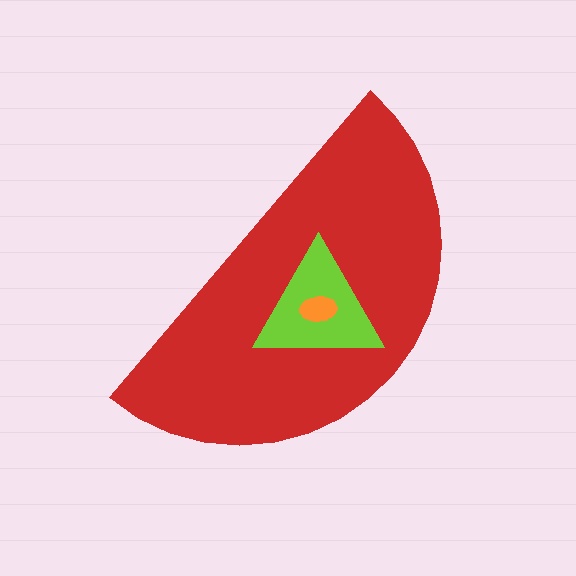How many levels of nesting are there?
3.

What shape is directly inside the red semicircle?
The lime triangle.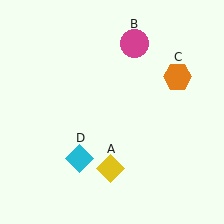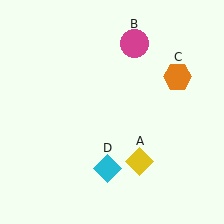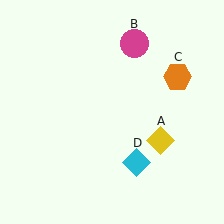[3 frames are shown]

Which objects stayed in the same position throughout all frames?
Magenta circle (object B) and orange hexagon (object C) remained stationary.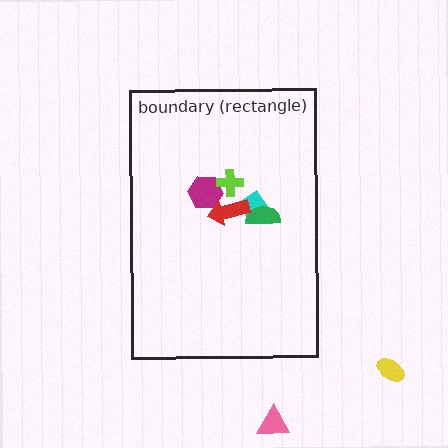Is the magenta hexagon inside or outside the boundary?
Inside.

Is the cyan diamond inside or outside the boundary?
Inside.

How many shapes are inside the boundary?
5 inside, 2 outside.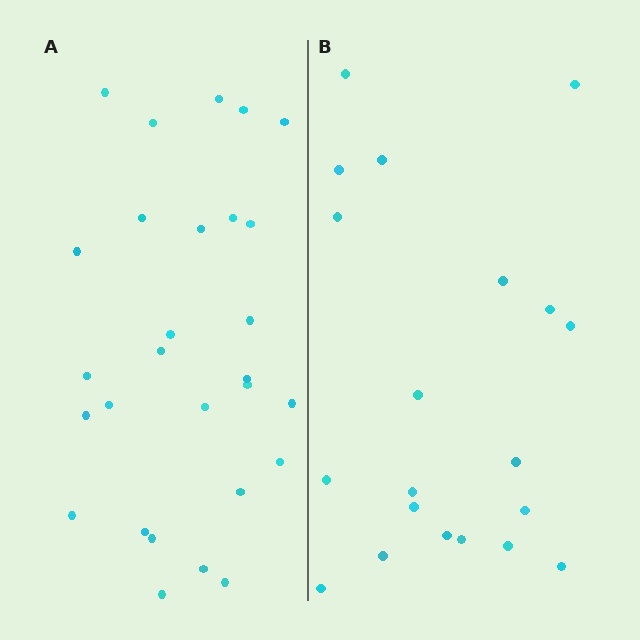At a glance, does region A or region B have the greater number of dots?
Region A (the left region) has more dots.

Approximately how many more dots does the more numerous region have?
Region A has roughly 8 or so more dots than region B.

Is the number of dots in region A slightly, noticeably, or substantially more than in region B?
Region A has noticeably more, but not dramatically so. The ratio is roughly 1.4 to 1.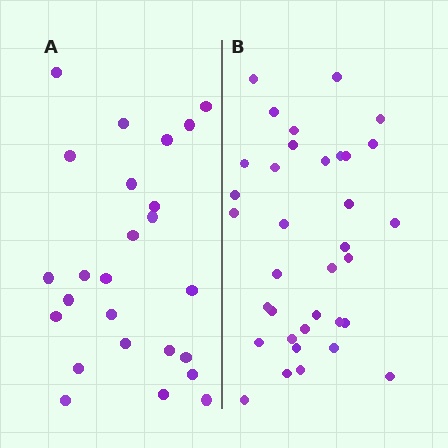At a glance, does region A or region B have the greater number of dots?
Region B (the right region) has more dots.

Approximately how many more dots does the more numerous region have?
Region B has roughly 10 or so more dots than region A.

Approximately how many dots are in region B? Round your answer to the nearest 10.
About 40 dots. (The exact count is 35, which rounds to 40.)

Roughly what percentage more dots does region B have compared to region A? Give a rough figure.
About 40% more.